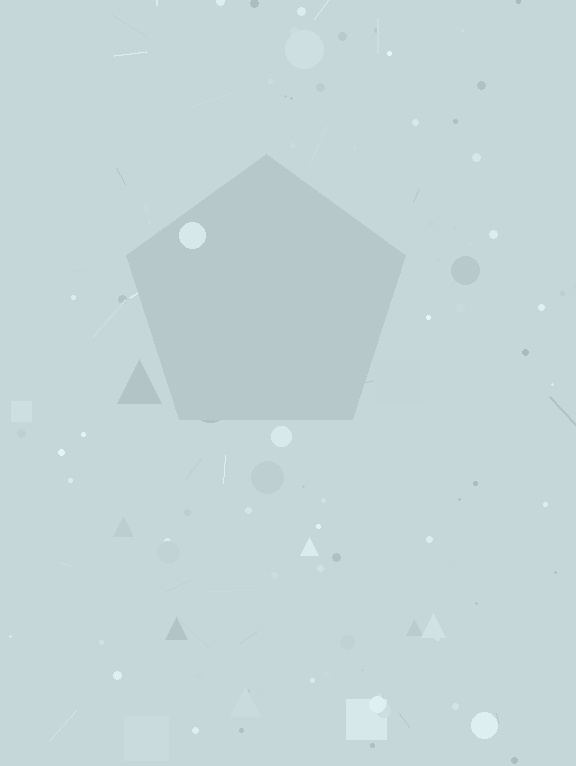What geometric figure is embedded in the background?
A pentagon is embedded in the background.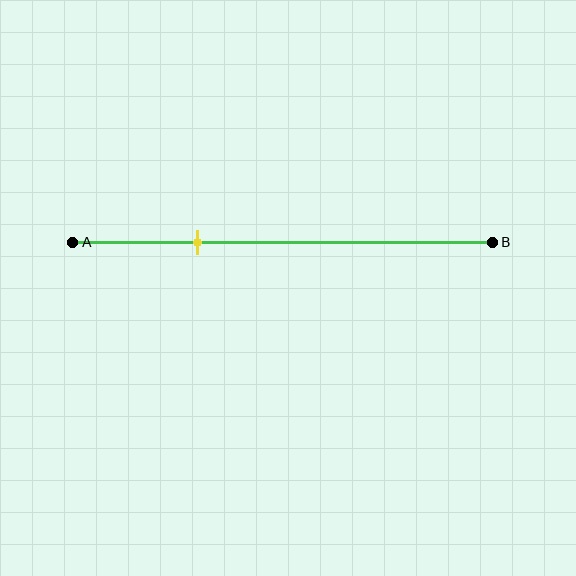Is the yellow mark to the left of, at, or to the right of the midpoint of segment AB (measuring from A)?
The yellow mark is to the left of the midpoint of segment AB.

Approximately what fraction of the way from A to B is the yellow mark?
The yellow mark is approximately 30% of the way from A to B.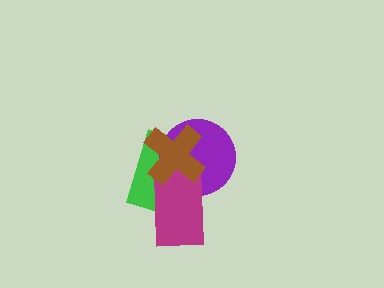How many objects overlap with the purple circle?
3 objects overlap with the purple circle.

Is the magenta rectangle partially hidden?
Yes, it is partially covered by another shape.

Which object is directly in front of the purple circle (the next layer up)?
The magenta rectangle is directly in front of the purple circle.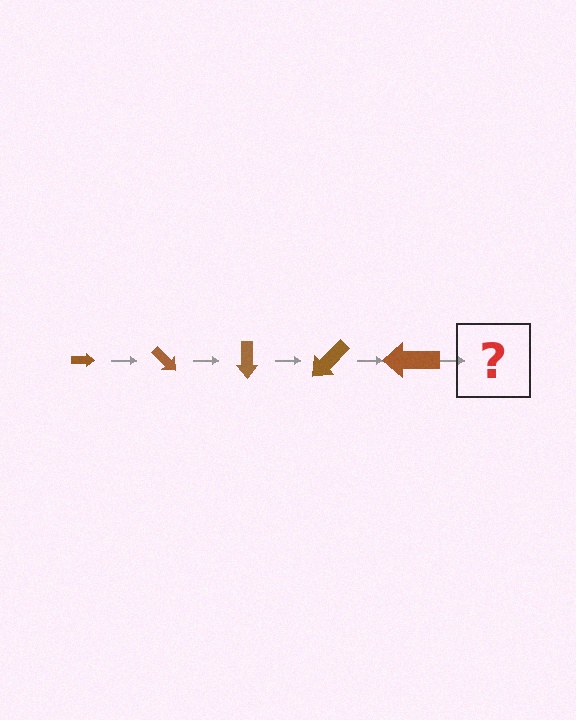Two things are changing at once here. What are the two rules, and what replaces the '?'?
The two rules are that the arrow grows larger each step and it rotates 45 degrees each step. The '?' should be an arrow, larger than the previous one and rotated 225 degrees from the start.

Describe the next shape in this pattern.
It should be an arrow, larger than the previous one and rotated 225 degrees from the start.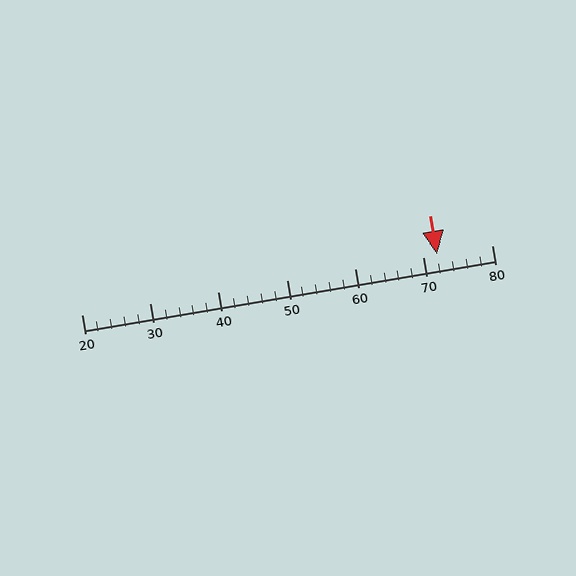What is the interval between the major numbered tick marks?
The major tick marks are spaced 10 units apart.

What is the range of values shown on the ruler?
The ruler shows values from 20 to 80.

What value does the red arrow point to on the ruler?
The red arrow points to approximately 72.